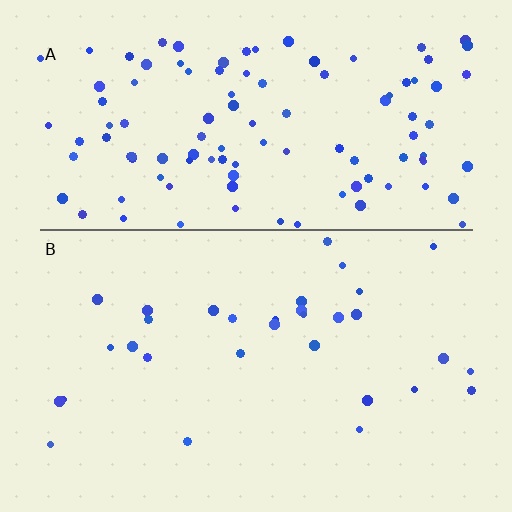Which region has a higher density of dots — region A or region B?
A (the top).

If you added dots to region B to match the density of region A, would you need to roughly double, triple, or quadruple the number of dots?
Approximately quadruple.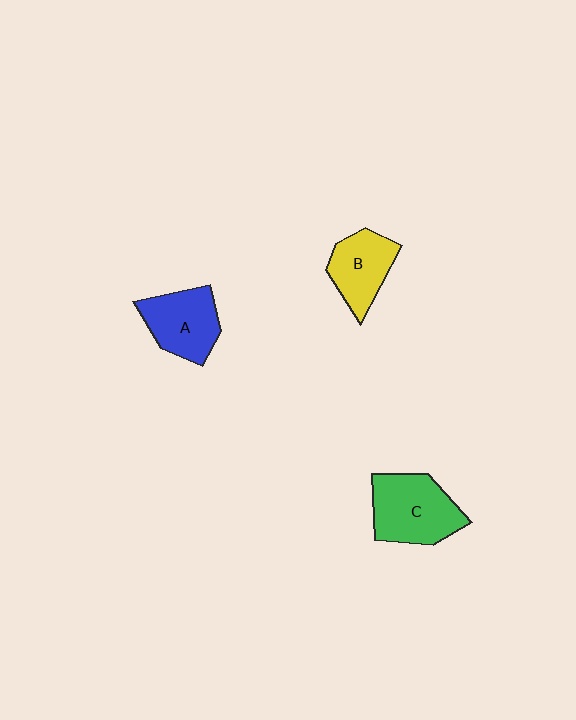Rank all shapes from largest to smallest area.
From largest to smallest: C (green), A (blue), B (yellow).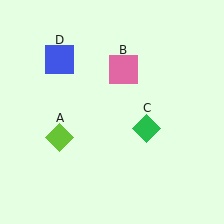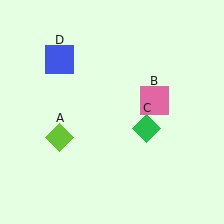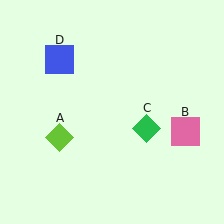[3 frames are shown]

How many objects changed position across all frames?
1 object changed position: pink square (object B).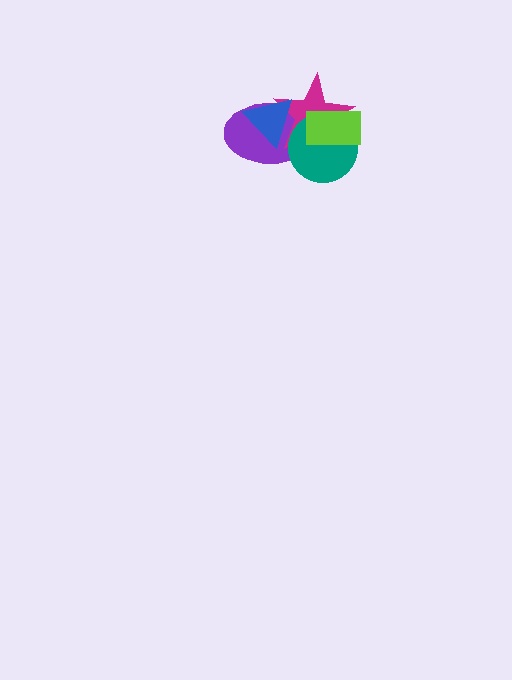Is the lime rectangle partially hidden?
No, no other shape covers it.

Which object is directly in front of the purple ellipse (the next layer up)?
The magenta star is directly in front of the purple ellipse.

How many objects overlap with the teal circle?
3 objects overlap with the teal circle.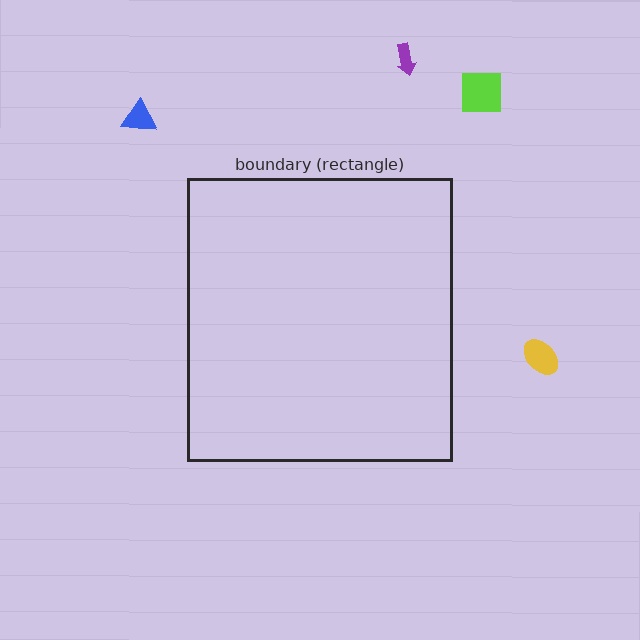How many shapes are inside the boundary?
0 inside, 4 outside.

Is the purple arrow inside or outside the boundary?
Outside.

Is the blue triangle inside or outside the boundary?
Outside.